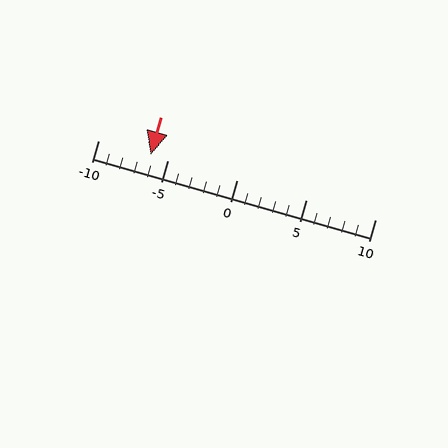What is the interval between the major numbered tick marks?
The major tick marks are spaced 5 units apart.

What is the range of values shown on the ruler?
The ruler shows values from -10 to 10.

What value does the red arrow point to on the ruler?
The red arrow points to approximately -6.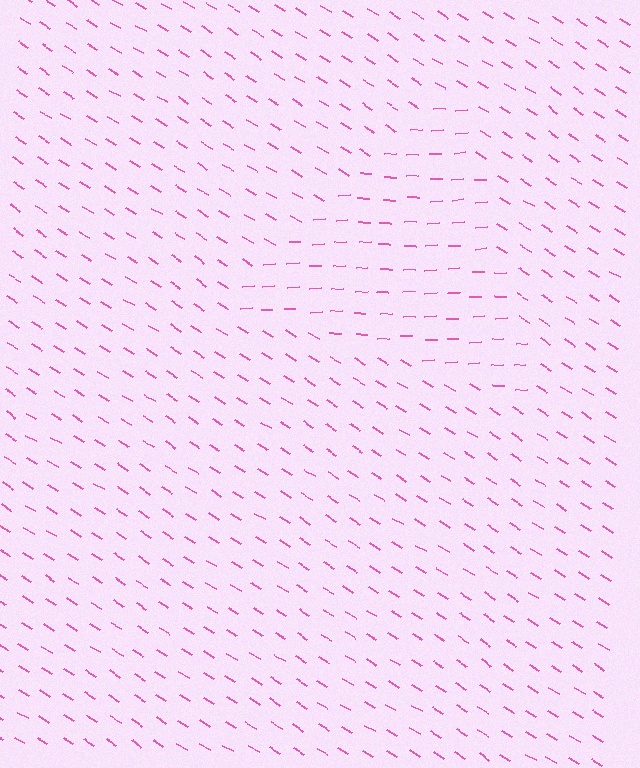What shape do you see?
I see a triangle.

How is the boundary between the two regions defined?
The boundary is defined purely by a change in line orientation (approximately 34 degrees difference). All lines are the same color and thickness.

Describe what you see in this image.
The image is filled with small pink line segments. A triangle region in the image has lines oriented differently from the surrounding lines, creating a visible texture boundary.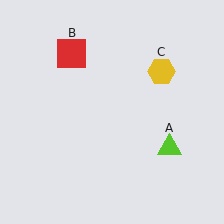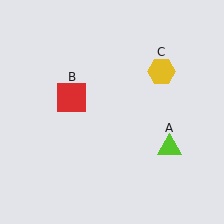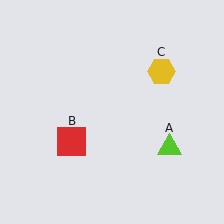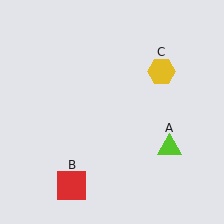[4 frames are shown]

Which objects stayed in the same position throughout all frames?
Lime triangle (object A) and yellow hexagon (object C) remained stationary.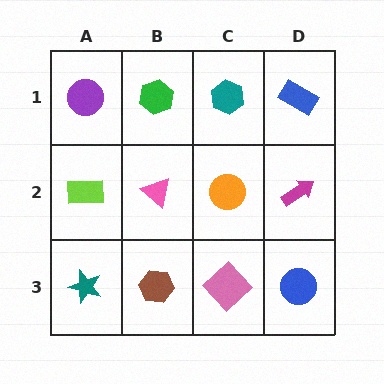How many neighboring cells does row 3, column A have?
2.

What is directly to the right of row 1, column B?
A teal hexagon.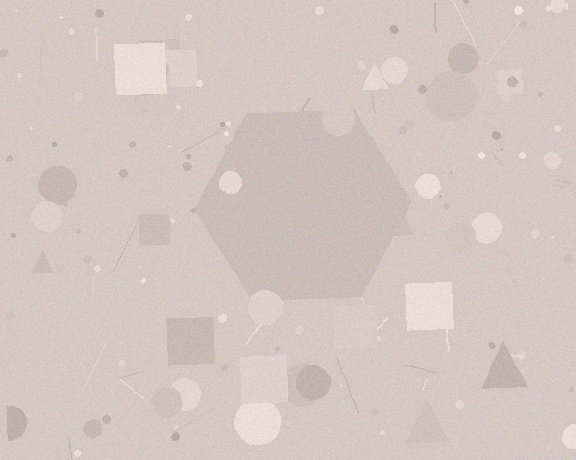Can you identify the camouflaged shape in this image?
The camouflaged shape is a hexagon.